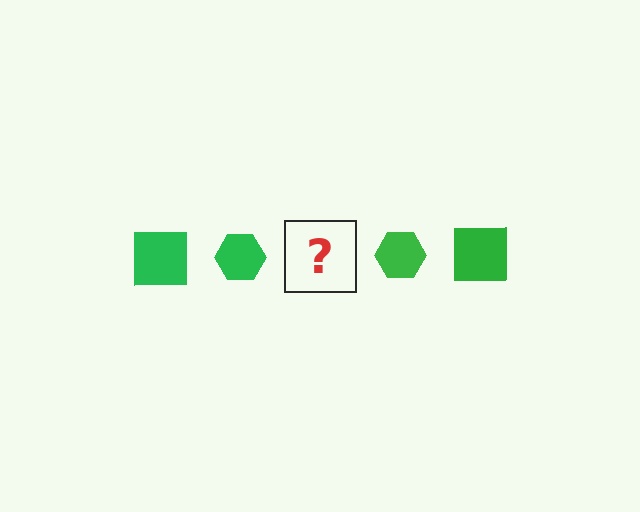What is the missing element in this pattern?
The missing element is a green square.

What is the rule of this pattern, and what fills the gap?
The rule is that the pattern cycles through square, hexagon shapes in green. The gap should be filled with a green square.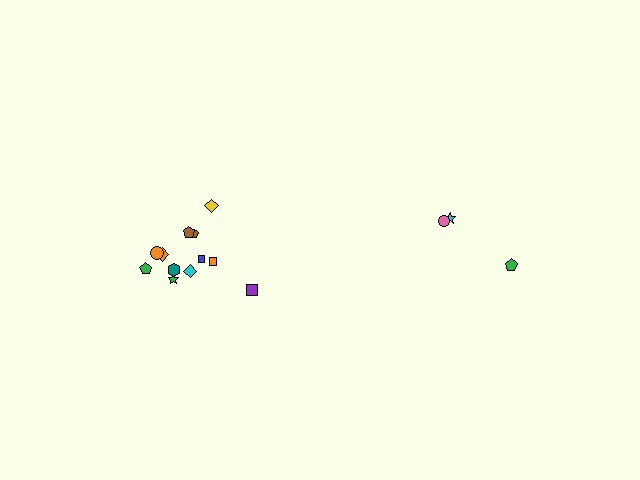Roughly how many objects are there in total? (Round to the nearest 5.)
Roughly 15 objects in total.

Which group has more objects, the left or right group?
The left group.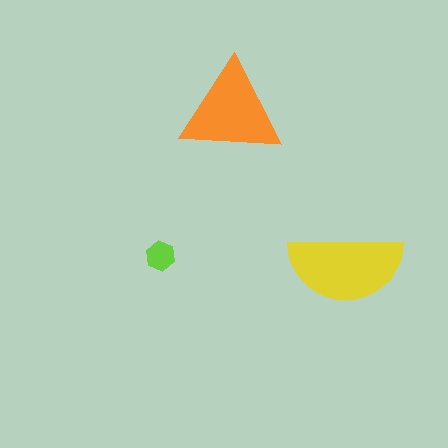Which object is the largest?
The yellow semicircle.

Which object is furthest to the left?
The lime hexagon is leftmost.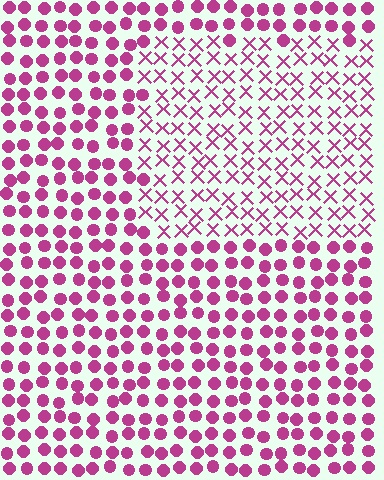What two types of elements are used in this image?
The image uses X marks inside the rectangle region and circles outside it.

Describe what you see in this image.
The image is filled with small magenta elements arranged in a uniform grid. A rectangle-shaped region contains X marks, while the surrounding area contains circles. The boundary is defined purely by the change in element shape.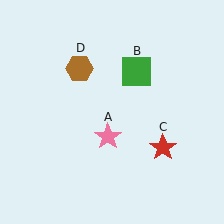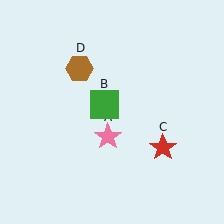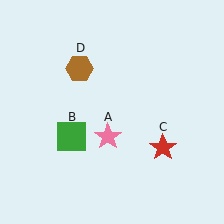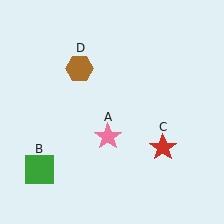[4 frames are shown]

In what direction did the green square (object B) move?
The green square (object B) moved down and to the left.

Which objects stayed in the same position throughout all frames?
Pink star (object A) and red star (object C) and brown hexagon (object D) remained stationary.